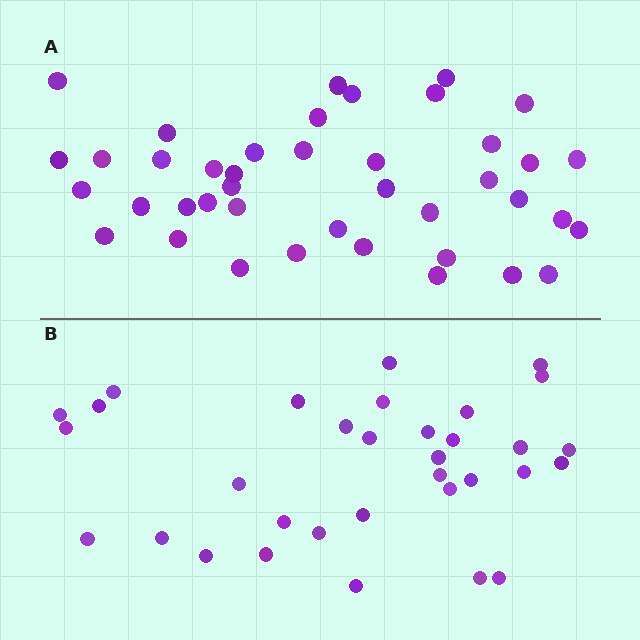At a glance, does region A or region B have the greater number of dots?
Region A (the top region) has more dots.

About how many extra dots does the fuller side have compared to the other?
Region A has roughly 8 or so more dots than region B.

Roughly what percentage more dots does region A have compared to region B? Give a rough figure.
About 25% more.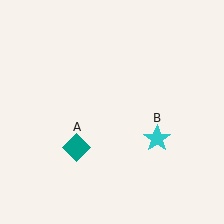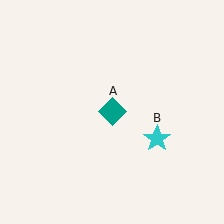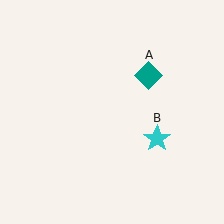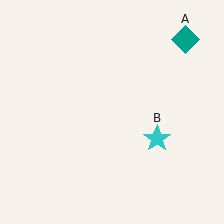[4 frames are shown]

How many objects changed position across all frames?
1 object changed position: teal diamond (object A).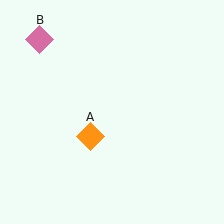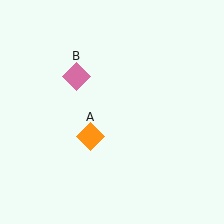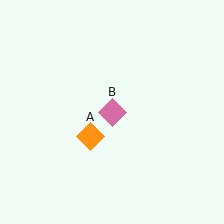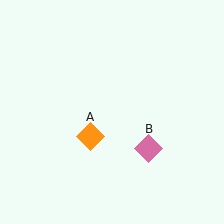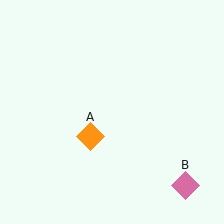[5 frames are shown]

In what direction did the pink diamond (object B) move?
The pink diamond (object B) moved down and to the right.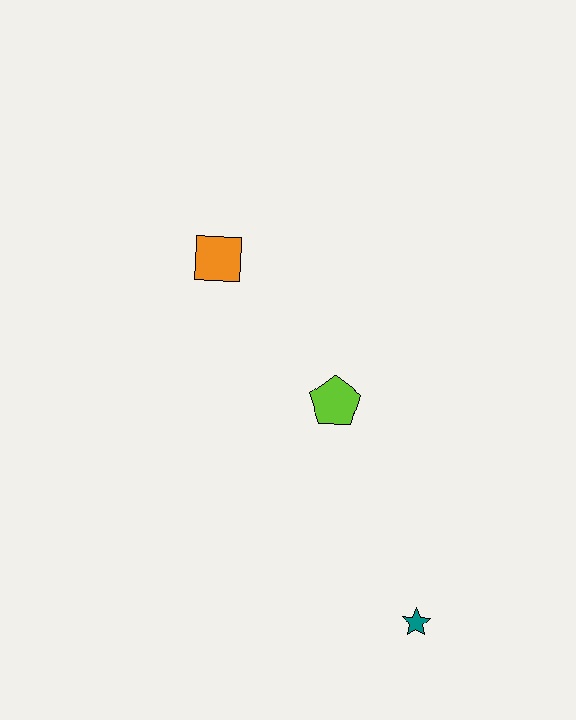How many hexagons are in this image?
There are no hexagons.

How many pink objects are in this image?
There are no pink objects.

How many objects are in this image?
There are 3 objects.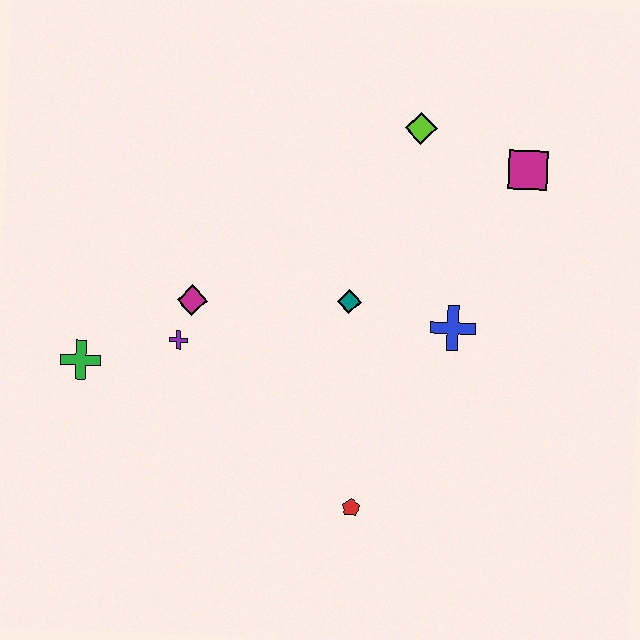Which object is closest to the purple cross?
The magenta diamond is closest to the purple cross.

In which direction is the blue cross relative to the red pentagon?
The blue cross is above the red pentagon.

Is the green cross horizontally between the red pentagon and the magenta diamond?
No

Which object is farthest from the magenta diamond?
The magenta square is farthest from the magenta diamond.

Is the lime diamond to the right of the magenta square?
No